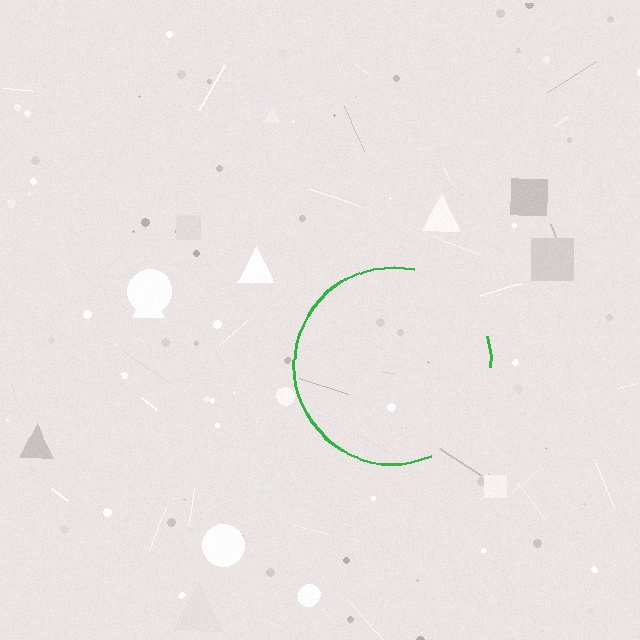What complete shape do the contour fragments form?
The contour fragments form a circle.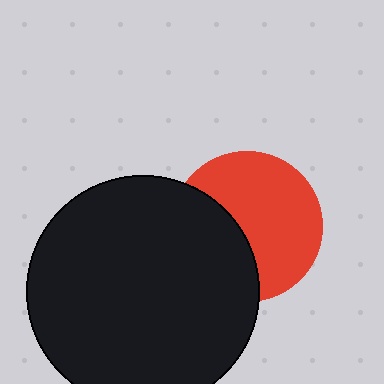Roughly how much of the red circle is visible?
About half of it is visible (roughly 62%).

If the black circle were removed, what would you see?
You would see the complete red circle.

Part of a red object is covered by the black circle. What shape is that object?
It is a circle.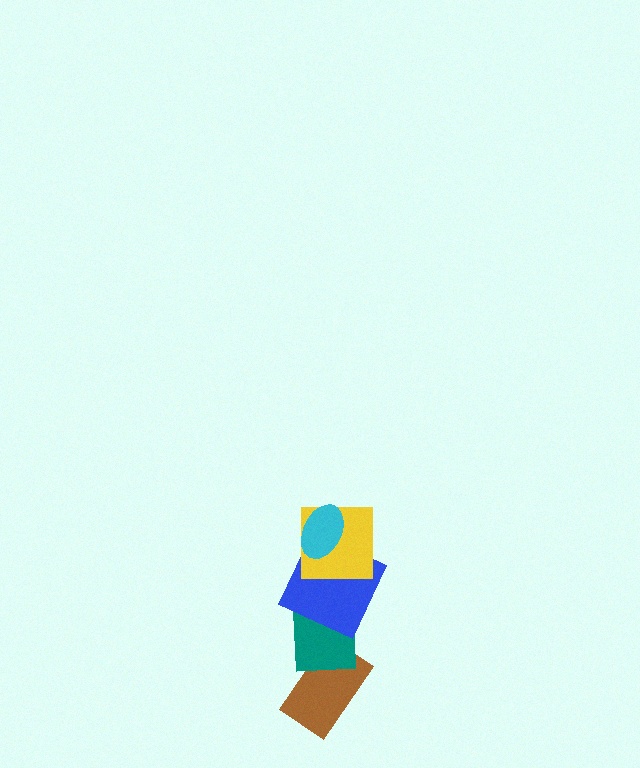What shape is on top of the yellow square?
The cyan ellipse is on top of the yellow square.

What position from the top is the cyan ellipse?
The cyan ellipse is 1st from the top.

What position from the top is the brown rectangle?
The brown rectangle is 5th from the top.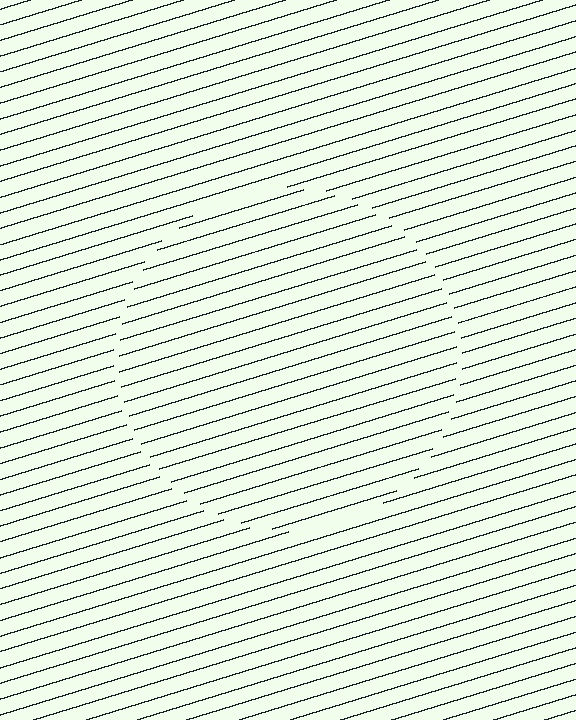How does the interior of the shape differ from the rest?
The interior of the shape contains the same grating, shifted by half a period — the contour is defined by the phase discontinuity where line-ends from the inner and outer gratings abut.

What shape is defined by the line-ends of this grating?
An illusory circle. The interior of the shape contains the same grating, shifted by half a period — the contour is defined by the phase discontinuity where line-ends from the inner and outer gratings abut.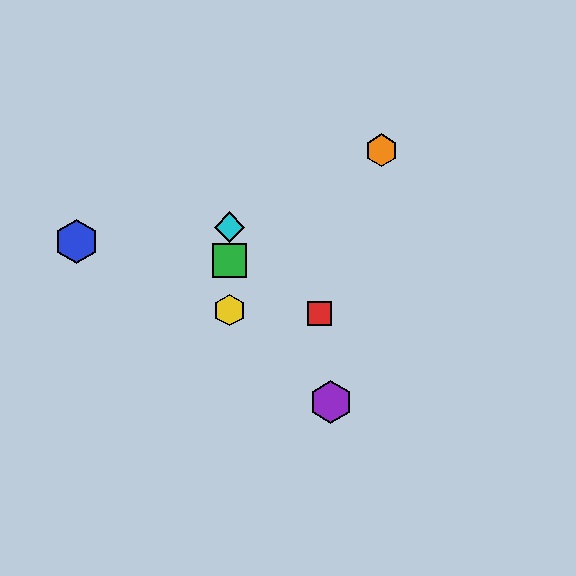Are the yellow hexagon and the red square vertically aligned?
No, the yellow hexagon is at x≈229 and the red square is at x≈320.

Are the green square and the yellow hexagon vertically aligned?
Yes, both are at x≈229.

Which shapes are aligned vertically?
The green square, the yellow hexagon, the cyan diamond are aligned vertically.